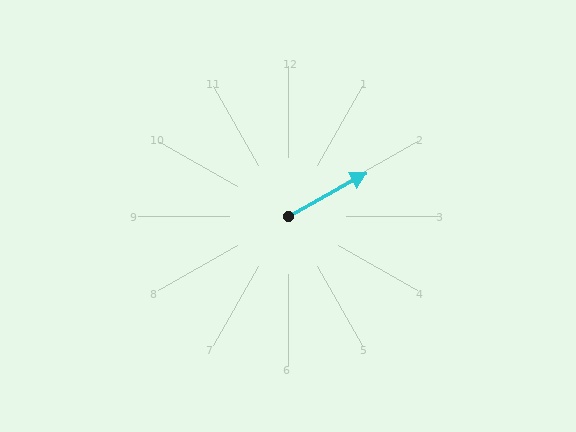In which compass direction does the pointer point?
Northeast.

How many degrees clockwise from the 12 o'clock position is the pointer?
Approximately 61 degrees.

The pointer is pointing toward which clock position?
Roughly 2 o'clock.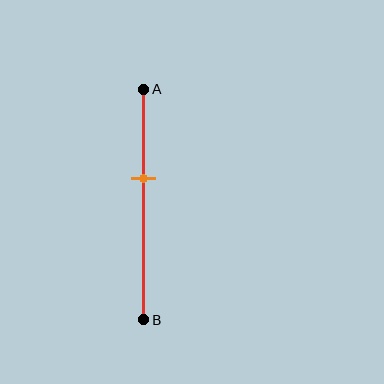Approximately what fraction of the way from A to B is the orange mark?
The orange mark is approximately 40% of the way from A to B.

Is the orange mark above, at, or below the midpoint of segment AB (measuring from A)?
The orange mark is above the midpoint of segment AB.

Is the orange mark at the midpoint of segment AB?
No, the mark is at about 40% from A, not at the 50% midpoint.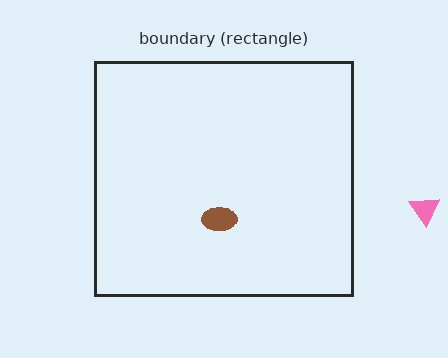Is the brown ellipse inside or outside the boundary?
Inside.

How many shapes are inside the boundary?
1 inside, 1 outside.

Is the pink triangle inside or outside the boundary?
Outside.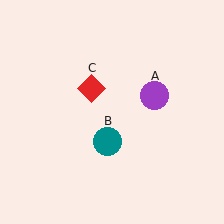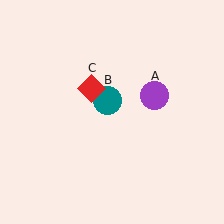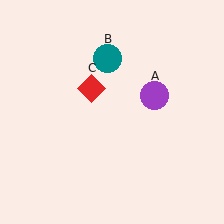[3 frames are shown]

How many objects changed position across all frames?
1 object changed position: teal circle (object B).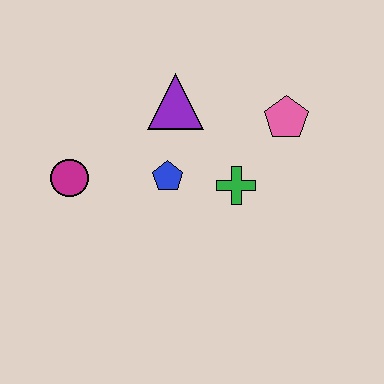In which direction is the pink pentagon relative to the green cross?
The pink pentagon is above the green cross.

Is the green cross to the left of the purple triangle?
No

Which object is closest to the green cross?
The blue pentagon is closest to the green cross.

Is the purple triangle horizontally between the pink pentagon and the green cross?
No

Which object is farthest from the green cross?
The magenta circle is farthest from the green cross.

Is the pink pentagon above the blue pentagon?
Yes